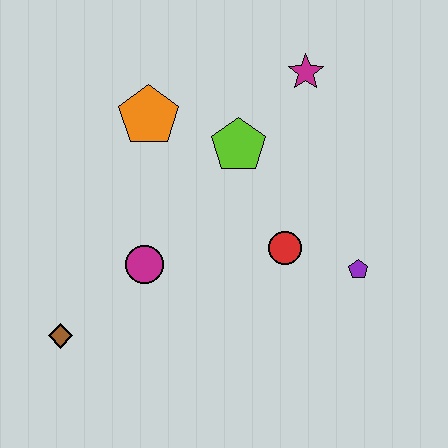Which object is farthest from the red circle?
The brown diamond is farthest from the red circle.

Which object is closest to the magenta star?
The lime pentagon is closest to the magenta star.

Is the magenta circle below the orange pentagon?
Yes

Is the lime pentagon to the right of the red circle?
No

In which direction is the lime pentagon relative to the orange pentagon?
The lime pentagon is to the right of the orange pentagon.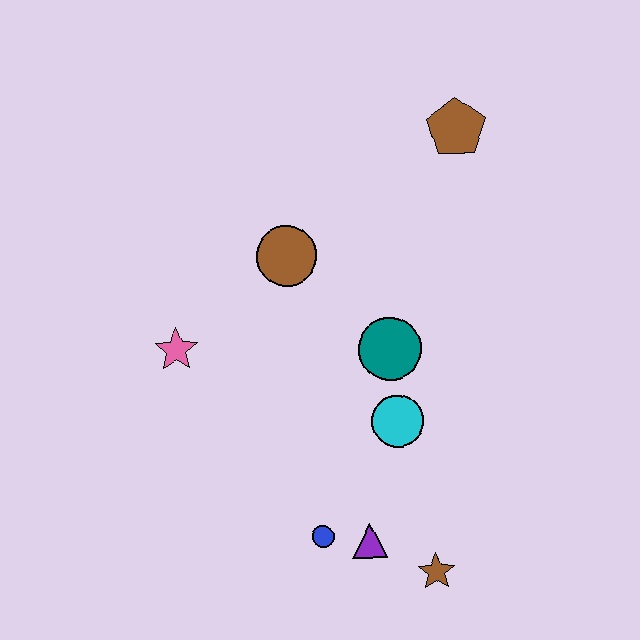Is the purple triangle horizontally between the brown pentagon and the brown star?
No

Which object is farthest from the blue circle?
The brown pentagon is farthest from the blue circle.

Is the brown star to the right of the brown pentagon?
No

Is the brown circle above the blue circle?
Yes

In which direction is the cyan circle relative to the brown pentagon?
The cyan circle is below the brown pentagon.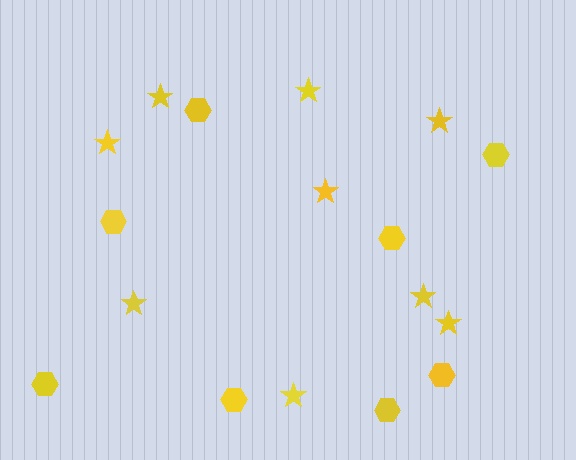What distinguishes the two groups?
There are 2 groups: one group of hexagons (8) and one group of stars (9).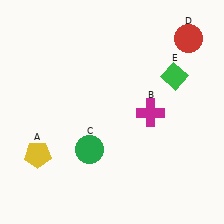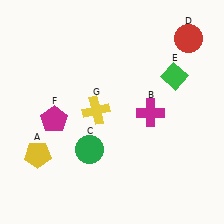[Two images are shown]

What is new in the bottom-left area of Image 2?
A magenta pentagon (F) was added in the bottom-left area of Image 2.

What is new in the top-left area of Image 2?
A yellow cross (G) was added in the top-left area of Image 2.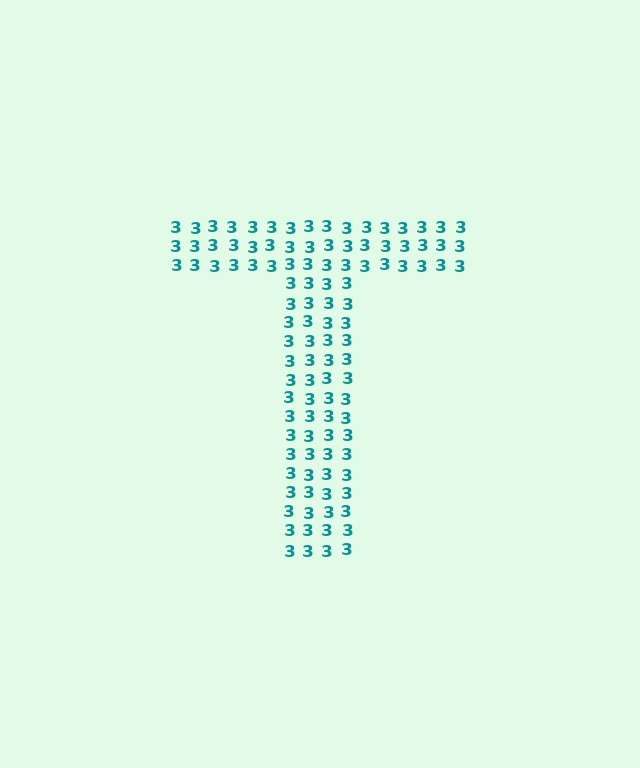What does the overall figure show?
The overall figure shows the letter T.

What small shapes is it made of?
It is made of small digit 3's.